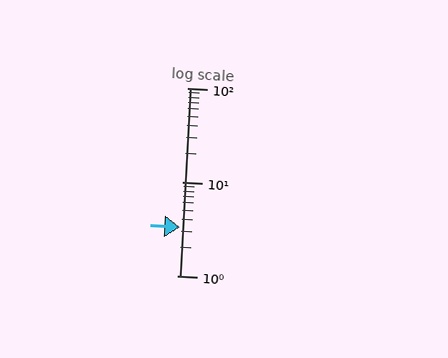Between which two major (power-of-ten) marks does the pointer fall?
The pointer is between 1 and 10.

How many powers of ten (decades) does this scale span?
The scale spans 2 decades, from 1 to 100.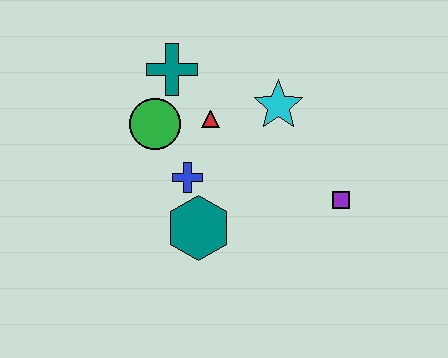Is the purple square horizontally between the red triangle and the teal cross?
No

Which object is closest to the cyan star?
The red triangle is closest to the cyan star.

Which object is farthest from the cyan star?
The teal hexagon is farthest from the cyan star.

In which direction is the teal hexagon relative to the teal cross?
The teal hexagon is below the teal cross.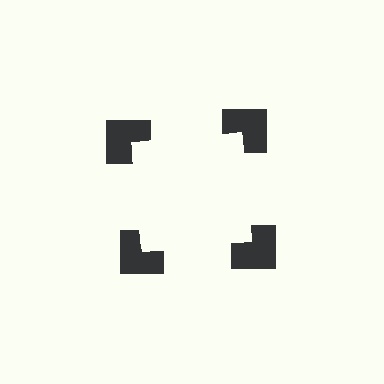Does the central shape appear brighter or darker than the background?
It typically appears slightly brighter than the background, even though no actual brightness change is drawn.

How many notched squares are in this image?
There are 4 — one at each vertex of the illusory square.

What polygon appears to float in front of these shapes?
An illusory square — its edges are inferred from the aligned wedge cuts in the notched squares, not physically drawn.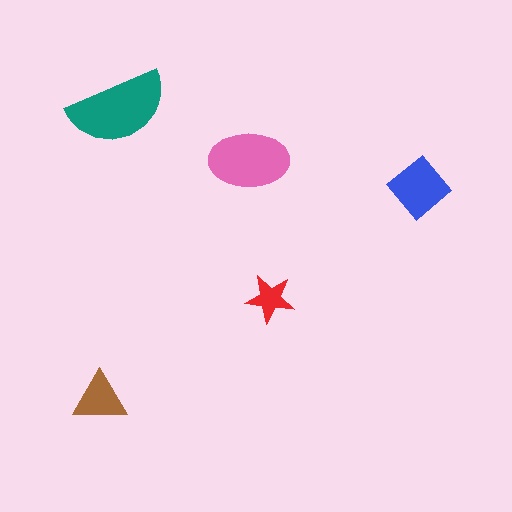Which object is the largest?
The teal semicircle.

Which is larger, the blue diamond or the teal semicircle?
The teal semicircle.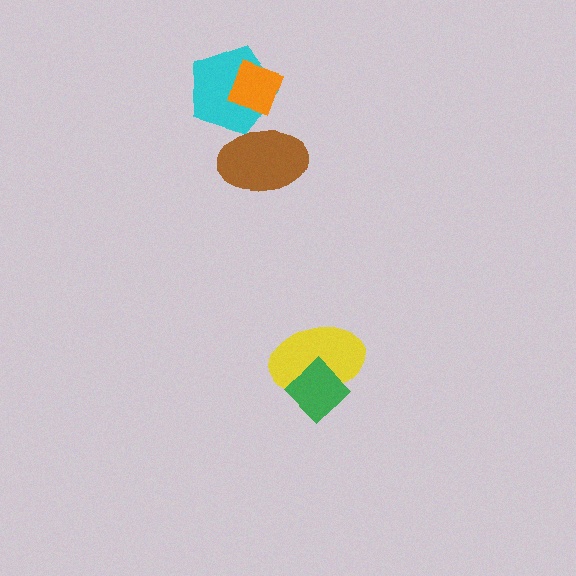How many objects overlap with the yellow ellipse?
1 object overlaps with the yellow ellipse.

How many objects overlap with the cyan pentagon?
2 objects overlap with the cyan pentagon.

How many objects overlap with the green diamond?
1 object overlaps with the green diamond.